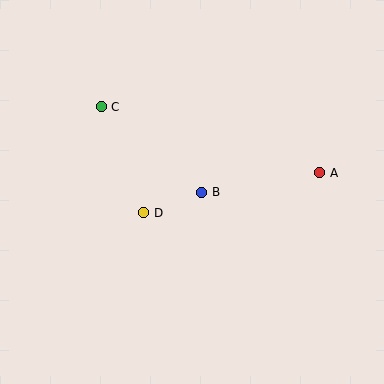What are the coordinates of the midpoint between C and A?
The midpoint between C and A is at (210, 140).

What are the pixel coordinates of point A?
Point A is at (320, 173).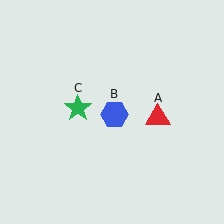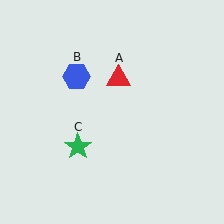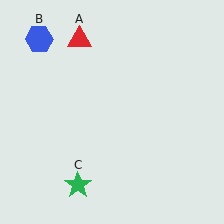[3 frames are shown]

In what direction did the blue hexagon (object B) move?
The blue hexagon (object B) moved up and to the left.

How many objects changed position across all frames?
3 objects changed position: red triangle (object A), blue hexagon (object B), green star (object C).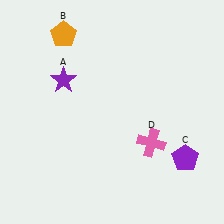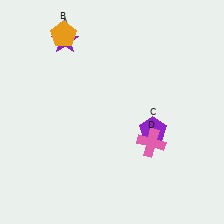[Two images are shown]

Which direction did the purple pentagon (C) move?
The purple pentagon (C) moved left.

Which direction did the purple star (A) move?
The purple star (A) moved up.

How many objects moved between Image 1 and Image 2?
2 objects moved between the two images.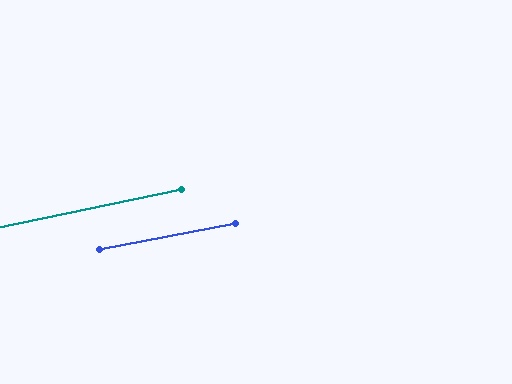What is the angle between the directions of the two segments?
Approximately 1 degree.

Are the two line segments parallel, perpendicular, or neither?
Parallel — their directions differ by only 1.0°.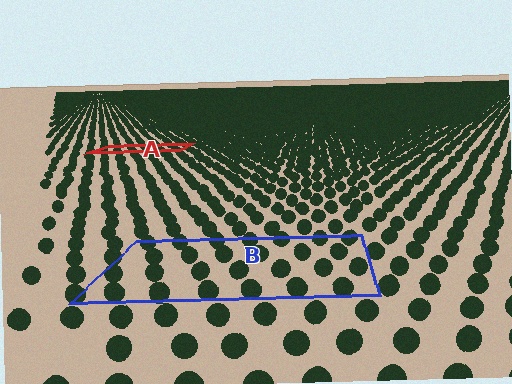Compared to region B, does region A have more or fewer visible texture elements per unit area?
Region A has more texture elements per unit area — they are packed more densely because it is farther away.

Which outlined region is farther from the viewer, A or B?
Region A is farther from the viewer — the texture elements inside it appear smaller and more densely packed.